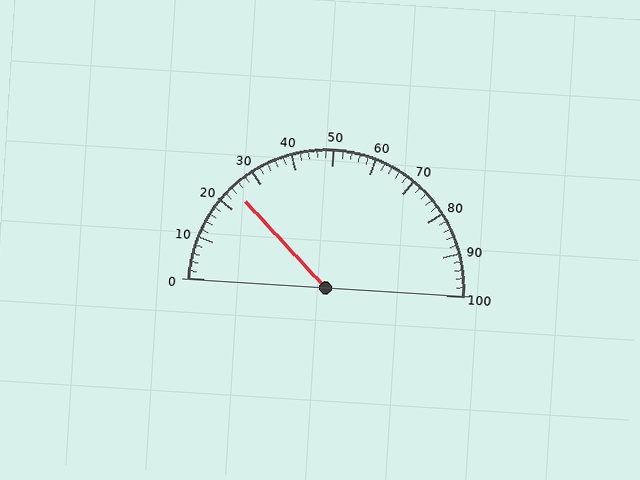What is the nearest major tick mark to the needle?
The nearest major tick mark is 20.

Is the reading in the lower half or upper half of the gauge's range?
The reading is in the lower half of the range (0 to 100).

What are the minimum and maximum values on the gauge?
The gauge ranges from 0 to 100.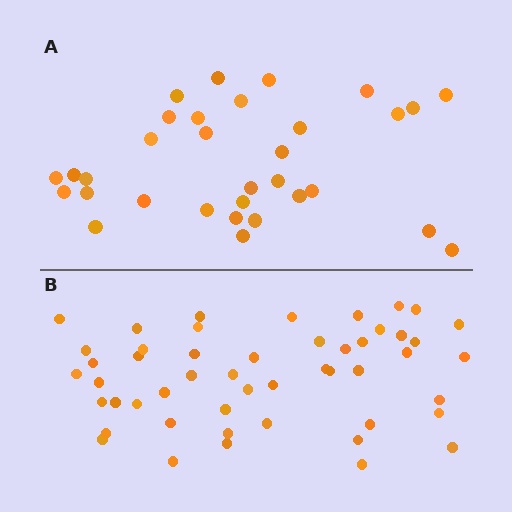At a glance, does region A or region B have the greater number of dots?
Region B (the bottom region) has more dots.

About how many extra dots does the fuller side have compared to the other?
Region B has approximately 20 more dots than region A.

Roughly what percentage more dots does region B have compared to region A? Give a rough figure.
About 55% more.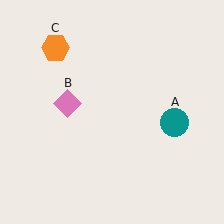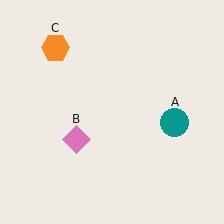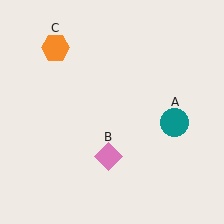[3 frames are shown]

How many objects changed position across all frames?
1 object changed position: pink diamond (object B).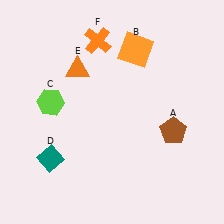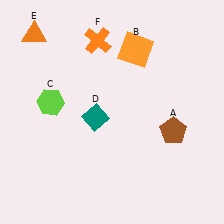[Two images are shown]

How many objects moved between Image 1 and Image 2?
2 objects moved between the two images.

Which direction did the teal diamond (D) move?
The teal diamond (D) moved right.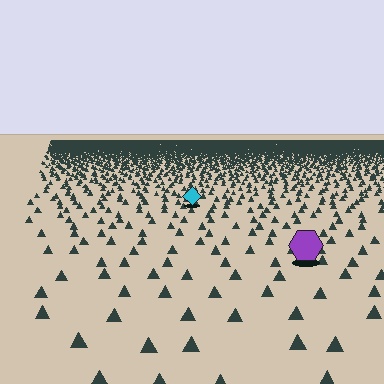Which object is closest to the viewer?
The purple hexagon is closest. The texture marks near it are larger and more spread out.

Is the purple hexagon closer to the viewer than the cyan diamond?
Yes. The purple hexagon is closer — you can tell from the texture gradient: the ground texture is coarser near it.